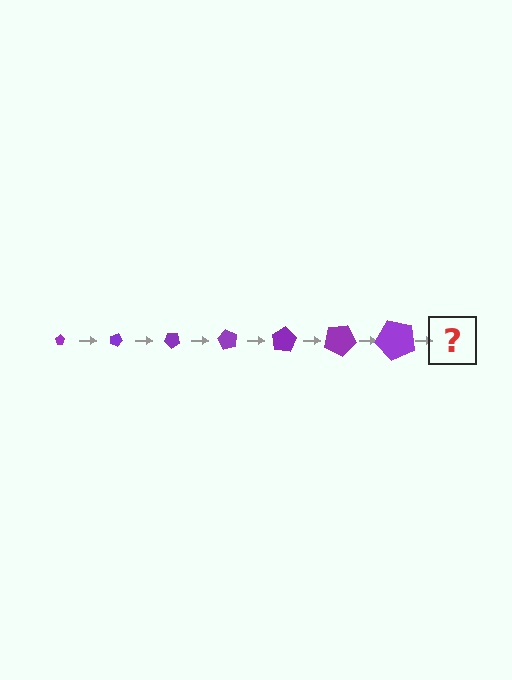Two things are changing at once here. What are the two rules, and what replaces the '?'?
The two rules are that the pentagon grows larger each step and it rotates 20 degrees each step. The '?' should be a pentagon, larger than the previous one and rotated 140 degrees from the start.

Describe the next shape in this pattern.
It should be a pentagon, larger than the previous one and rotated 140 degrees from the start.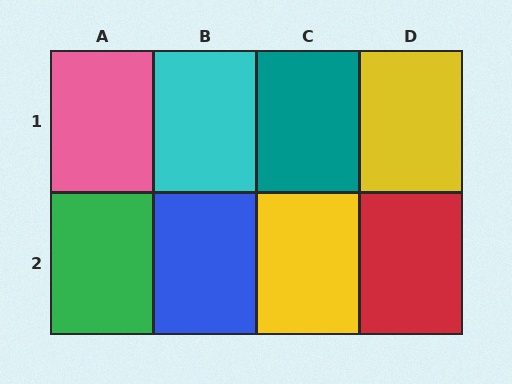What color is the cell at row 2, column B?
Blue.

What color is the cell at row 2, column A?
Green.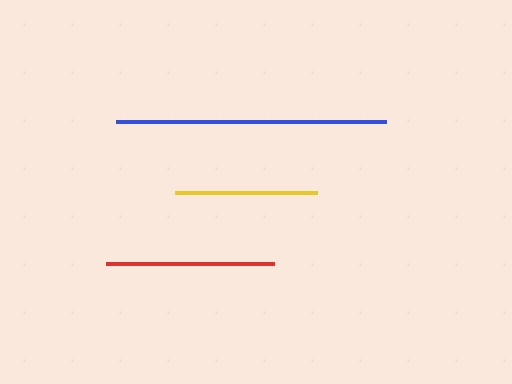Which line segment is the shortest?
The yellow line is the shortest at approximately 142 pixels.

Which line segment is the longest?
The blue line is the longest at approximately 269 pixels.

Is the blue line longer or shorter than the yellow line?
The blue line is longer than the yellow line.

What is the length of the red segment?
The red segment is approximately 168 pixels long.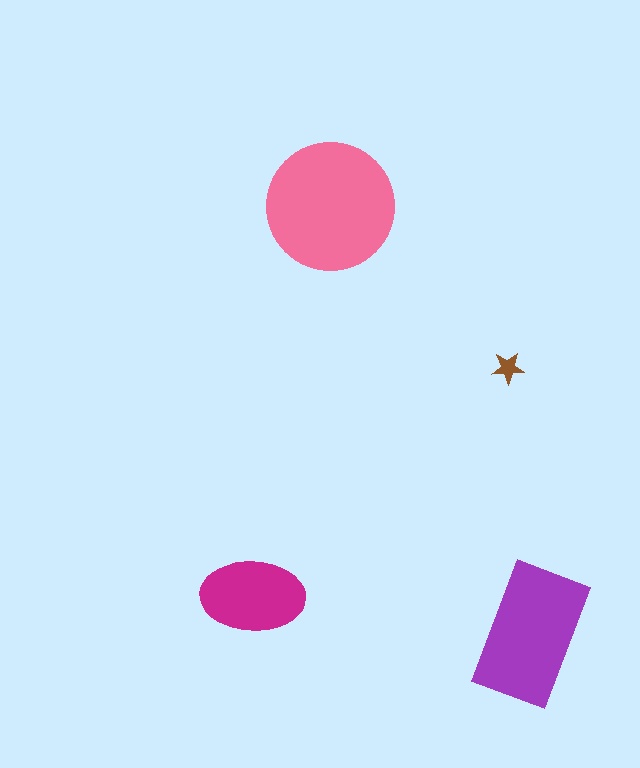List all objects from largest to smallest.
The pink circle, the purple rectangle, the magenta ellipse, the brown star.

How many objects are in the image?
There are 4 objects in the image.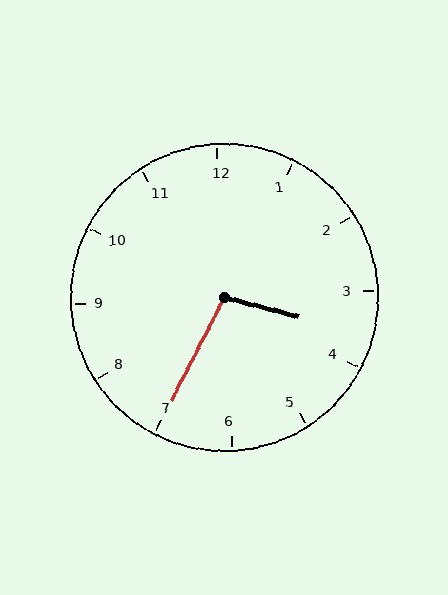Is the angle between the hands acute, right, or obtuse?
It is obtuse.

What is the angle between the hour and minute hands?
Approximately 102 degrees.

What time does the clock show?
3:35.